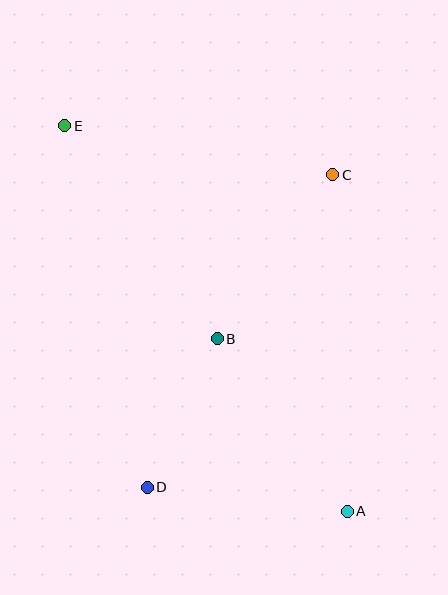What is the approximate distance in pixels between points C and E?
The distance between C and E is approximately 273 pixels.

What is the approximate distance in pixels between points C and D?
The distance between C and D is approximately 363 pixels.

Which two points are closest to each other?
Points B and D are closest to each other.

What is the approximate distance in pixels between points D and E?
The distance between D and E is approximately 371 pixels.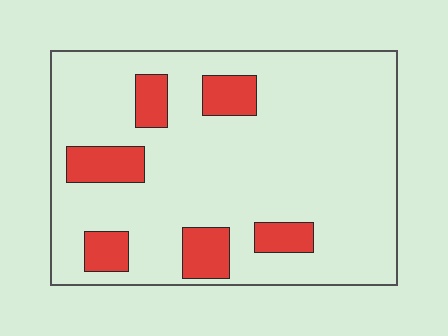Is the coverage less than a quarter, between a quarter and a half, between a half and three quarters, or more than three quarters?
Less than a quarter.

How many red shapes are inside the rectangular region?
6.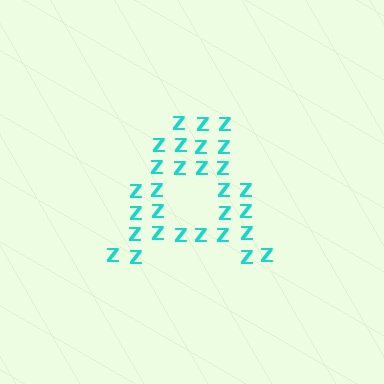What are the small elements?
The small elements are letter Z's.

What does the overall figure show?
The overall figure shows the letter A.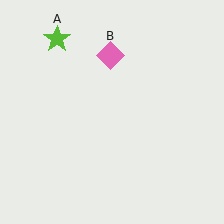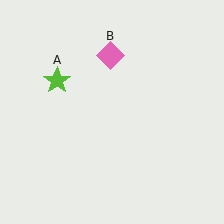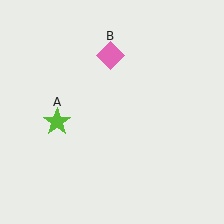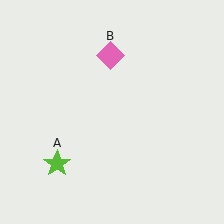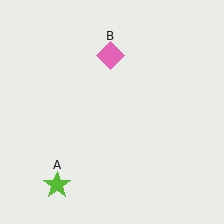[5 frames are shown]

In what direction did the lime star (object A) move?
The lime star (object A) moved down.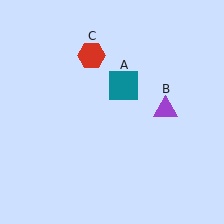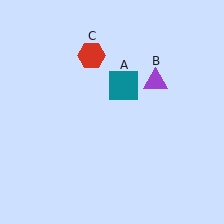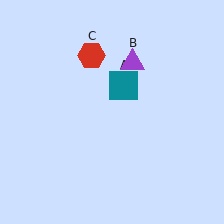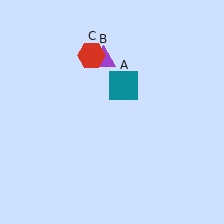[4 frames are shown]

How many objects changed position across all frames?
1 object changed position: purple triangle (object B).